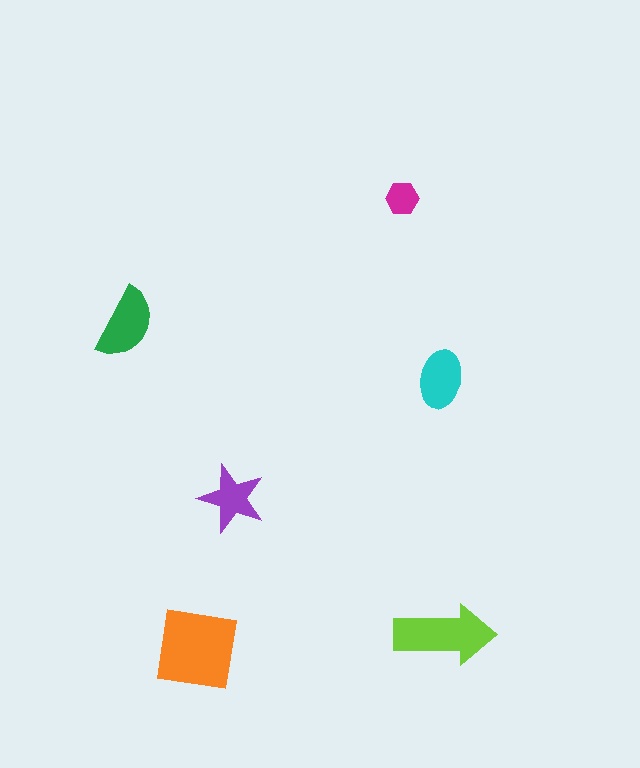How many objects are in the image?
There are 6 objects in the image.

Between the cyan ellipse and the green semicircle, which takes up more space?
The green semicircle.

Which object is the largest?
The orange square.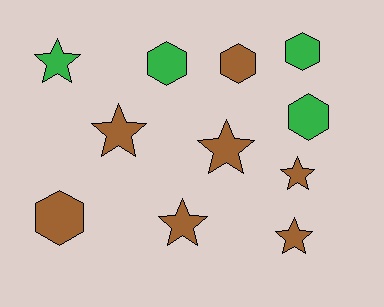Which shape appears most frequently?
Star, with 6 objects.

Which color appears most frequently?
Brown, with 7 objects.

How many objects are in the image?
There are 11 objects.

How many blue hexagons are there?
There are no blue hexagons.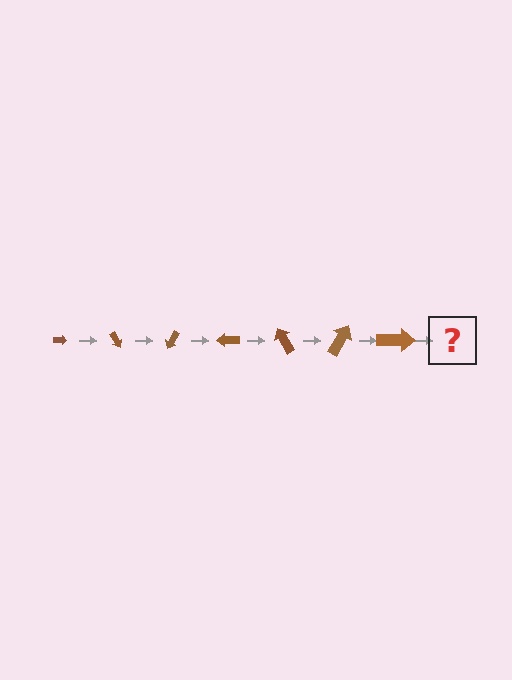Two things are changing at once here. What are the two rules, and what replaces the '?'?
The two rules are that the arrow grows larger each step and it rotates 60 degrees each step. The '?' should be an arrow, larger than the previous one and rotated 420 degrees from the start.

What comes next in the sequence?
The next element should be an arrow, larger than the previous one and rotated 420 degrees from the start.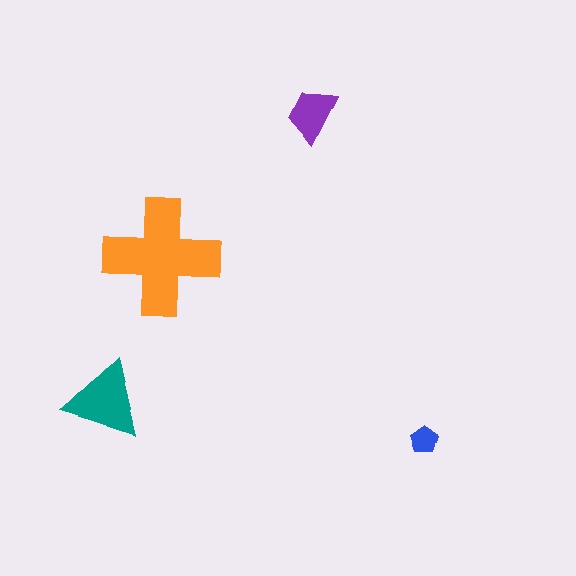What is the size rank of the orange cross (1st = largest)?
1st.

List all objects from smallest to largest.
The blue pentagon, the purple trapezoid, the teal triangle, the orange cross.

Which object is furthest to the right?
The blue pentagon is rightmost.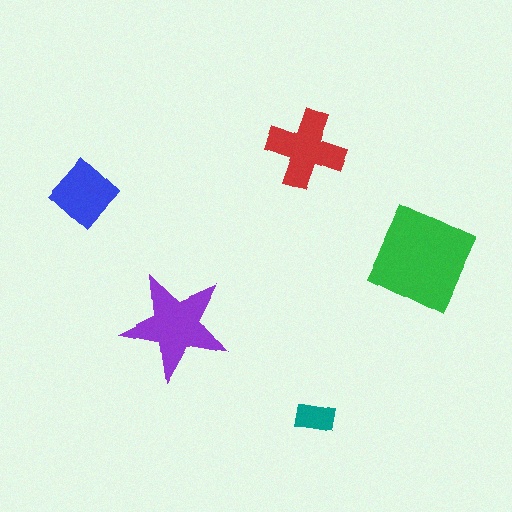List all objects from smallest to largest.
The teal rectangle, the blue diamond, the red cross, the purple star, the green diamond.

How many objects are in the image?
There are 5 objects in the image.